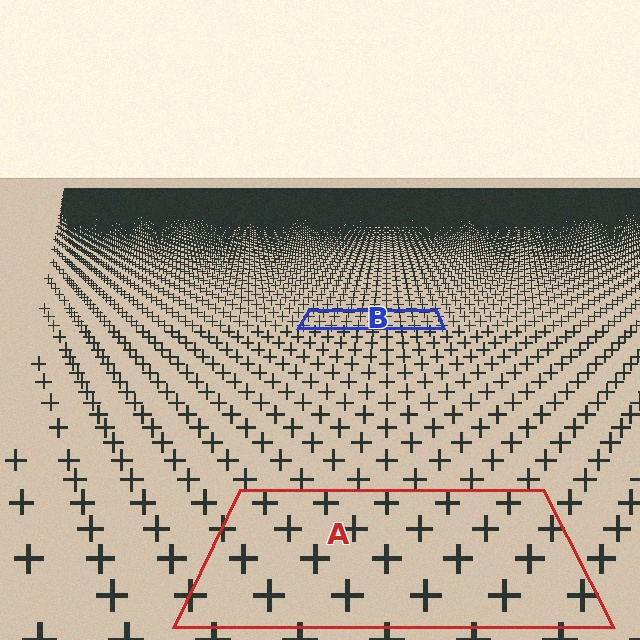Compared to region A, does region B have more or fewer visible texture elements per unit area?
Region B has more texture elements per unit area — they are packed more densely because it is farther away.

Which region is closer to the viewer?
Region A is closer. The texture elements there are larger and more spread out.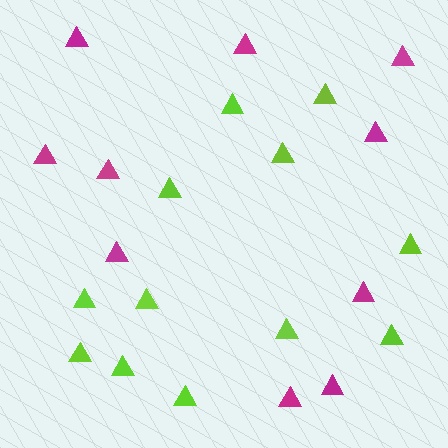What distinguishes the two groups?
There are 2 groups: one group of magenta triangles (10) and one group of lime triangles (12).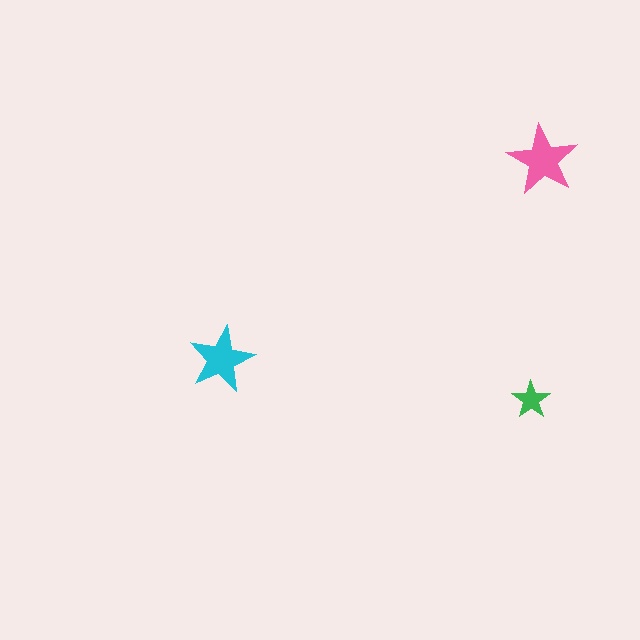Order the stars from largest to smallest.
the pink one, the cyan one, the green one.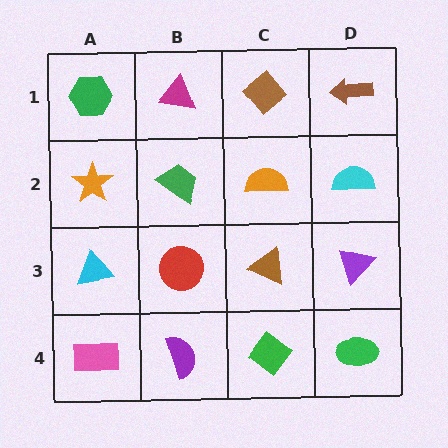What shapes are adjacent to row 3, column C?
An orange semicircle (row 2, column C), a green diamond (row 4, column C), a red circle (row 3, column B), a purple triangle (row 3, column D).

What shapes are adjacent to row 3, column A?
An orange star (row 2, column A), a pink rectangle (row 4, column A), a red circle (row 3, column B).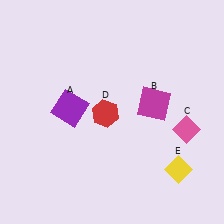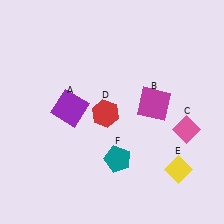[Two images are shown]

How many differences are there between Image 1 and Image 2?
There is 1 difference between the two images.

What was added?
A teal pentagon (F) was added in Image 2.